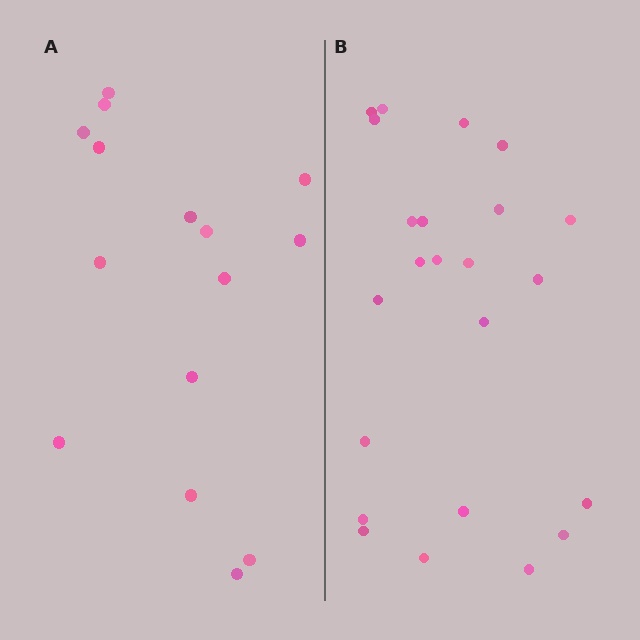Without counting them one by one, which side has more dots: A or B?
Region B (the right region) has more dots.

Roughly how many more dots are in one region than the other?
Region B has roughly 8 or so more dots than region A.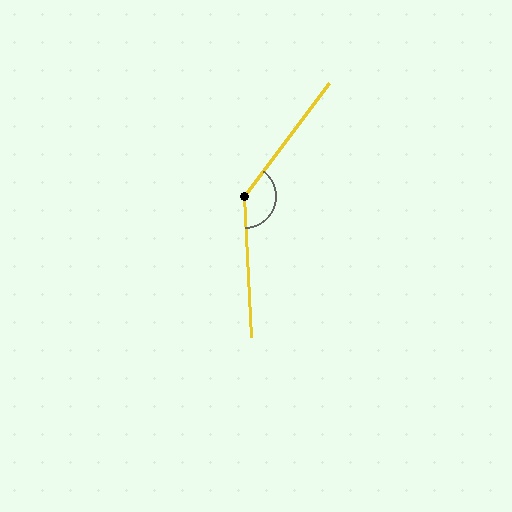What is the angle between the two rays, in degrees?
Approximately 140 degrees.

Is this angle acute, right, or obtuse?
It is obtuse.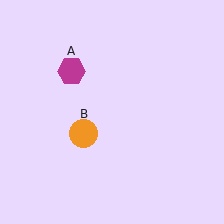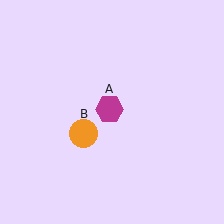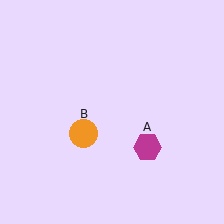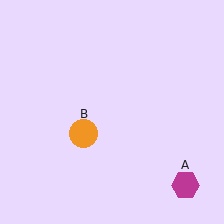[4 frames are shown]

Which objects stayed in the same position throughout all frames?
Orange circle (object B) remained stationary.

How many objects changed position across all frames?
1 object changed position: magenta hexagon (object A).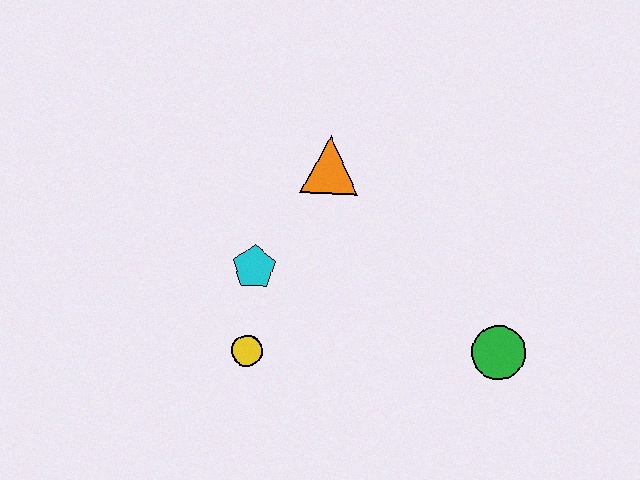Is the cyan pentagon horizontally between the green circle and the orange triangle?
No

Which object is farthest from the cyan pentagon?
The green circle is farthest from the cyan pentagon.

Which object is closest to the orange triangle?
The cyan pentagon is closest to the orange triangle.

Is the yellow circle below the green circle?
Yes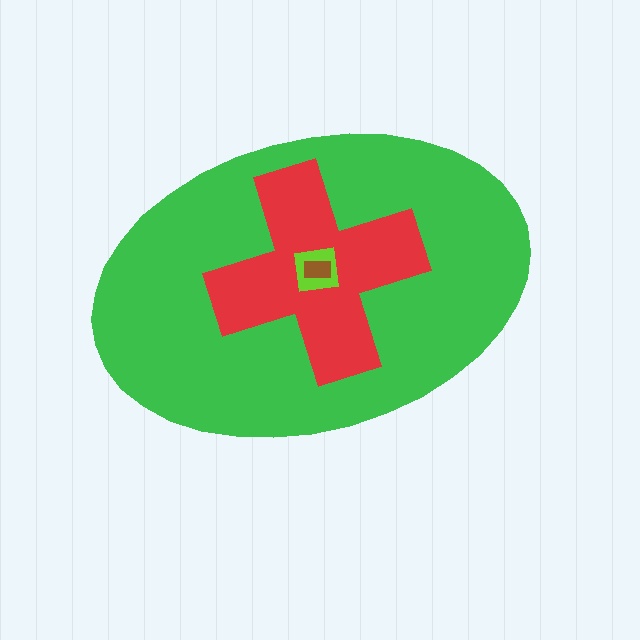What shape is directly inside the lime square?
The brown rectangle.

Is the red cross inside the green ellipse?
Yes.